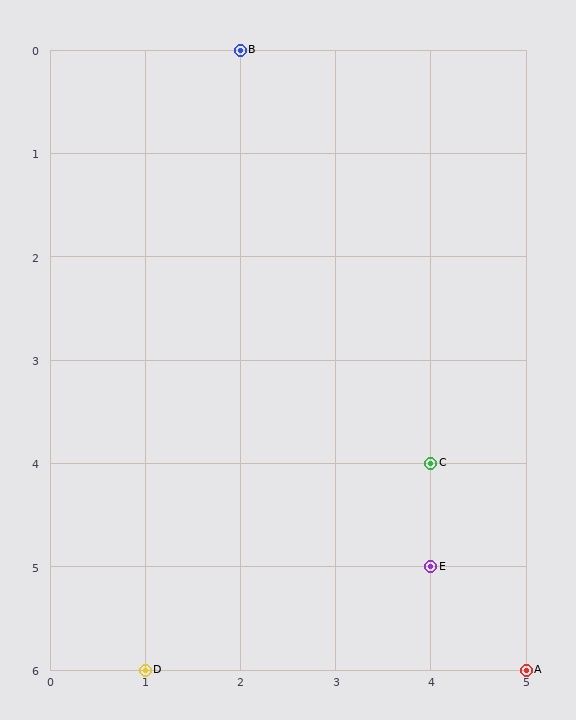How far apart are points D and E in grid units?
Points D and E are 3 columns and 1 row apart (about 3.2 grid units diagonally).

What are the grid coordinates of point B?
Point B is at grid coordinates (2, 0).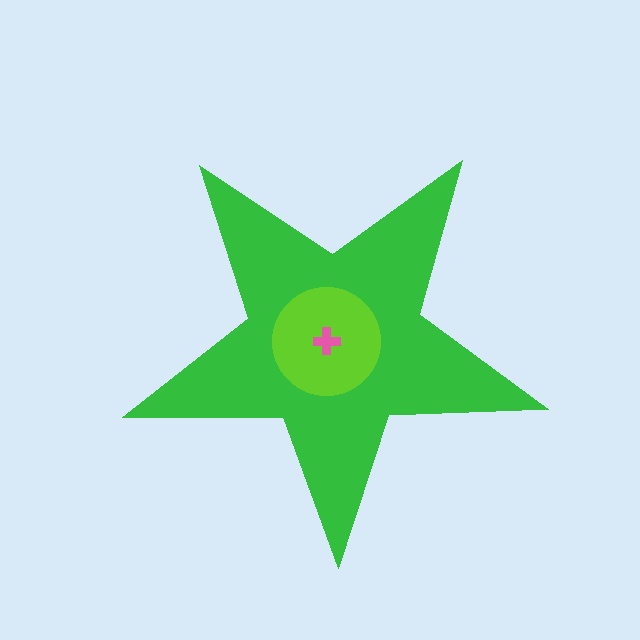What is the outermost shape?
The green star.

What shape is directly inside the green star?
The lime circle.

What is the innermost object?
The pink cross.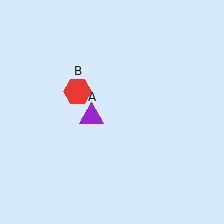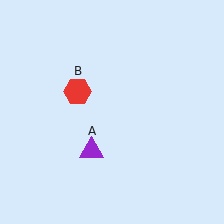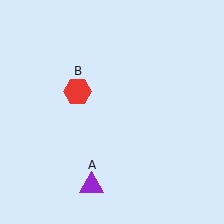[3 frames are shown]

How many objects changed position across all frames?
1 object changed position: purple triangle (object A).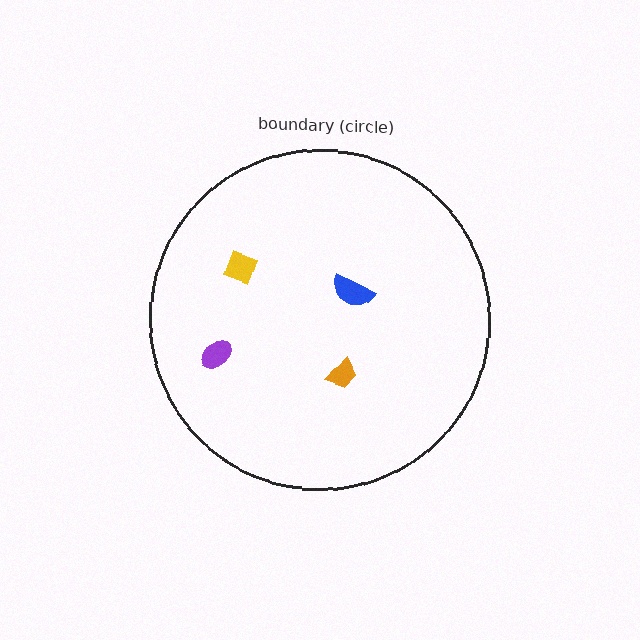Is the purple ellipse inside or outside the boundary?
Inside.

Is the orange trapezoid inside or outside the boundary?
Inside.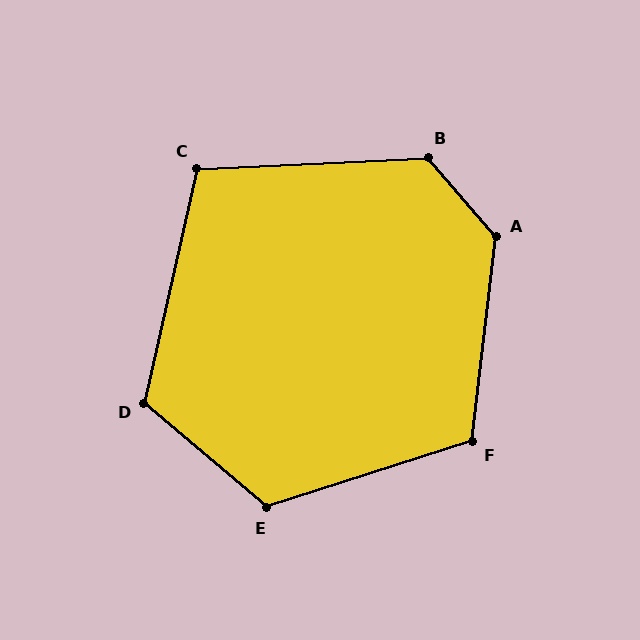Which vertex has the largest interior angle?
A, at approximately 133 degrees.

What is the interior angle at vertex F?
Approximately 114 degrees (obtuse).